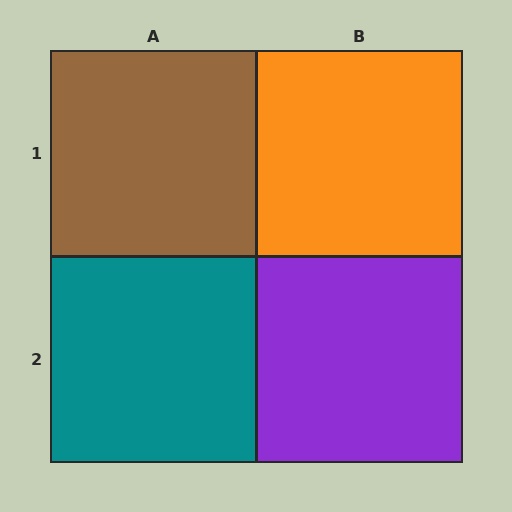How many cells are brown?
1 cell is brown.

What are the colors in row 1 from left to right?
Brown, orange.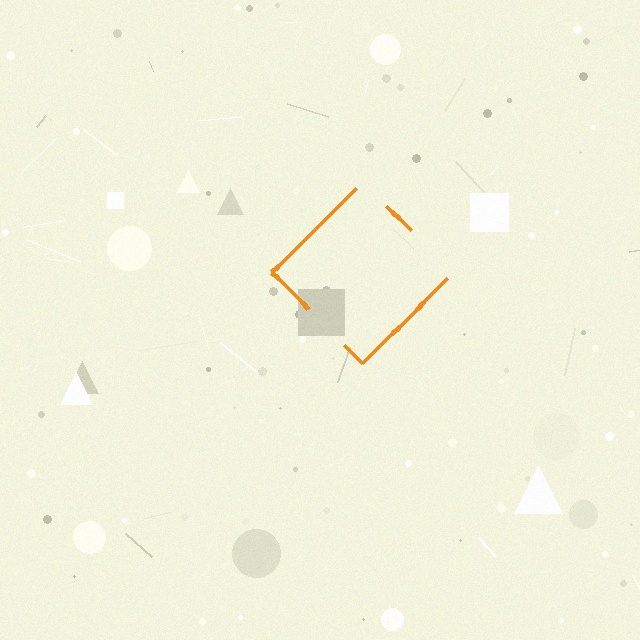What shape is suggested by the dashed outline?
The dashed outline suggests a diamond.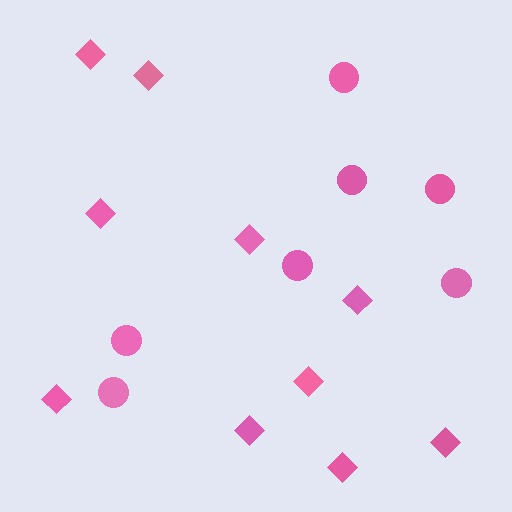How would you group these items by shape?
There are 2 groups: one group of diamonds (10) and one group of circles (7).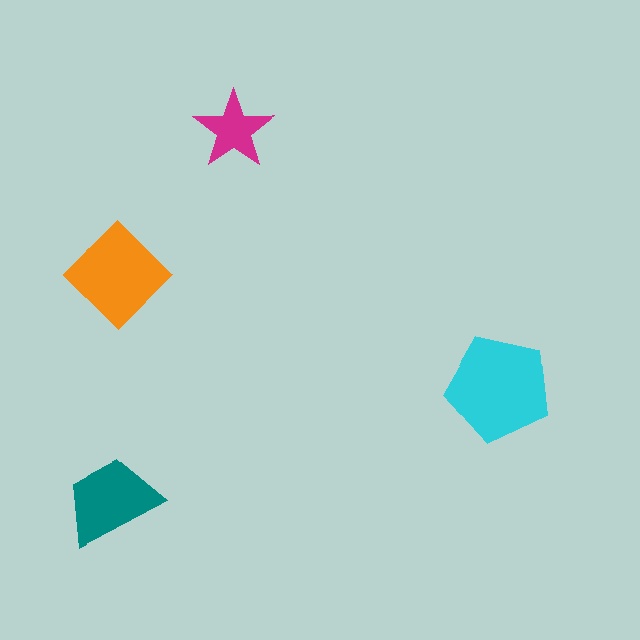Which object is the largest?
The cyan pentagon.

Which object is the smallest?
The magenta star.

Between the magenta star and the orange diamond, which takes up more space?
The orange diamond.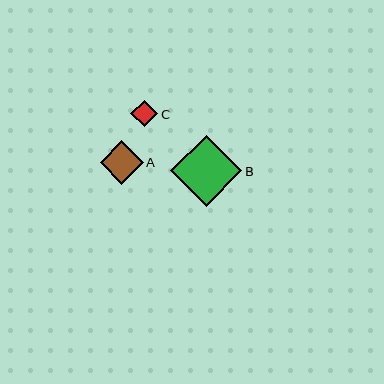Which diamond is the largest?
Diamond B is the largest with a size of approximately 71 pixels.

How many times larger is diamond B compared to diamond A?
Diamond B is approximately 1.7 times the size of diamond A.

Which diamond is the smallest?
Diamond C is the smallest with a size of approximately 27 pixels.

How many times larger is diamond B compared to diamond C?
Diamond B is approximately 2.7 times the size of diamond C.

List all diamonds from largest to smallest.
From largest to smallest: B, A, C.